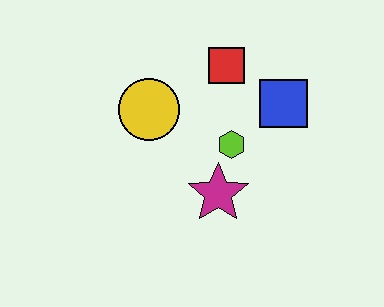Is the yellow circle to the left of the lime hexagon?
Yes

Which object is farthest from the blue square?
The yellow circle is farthest from the blue square.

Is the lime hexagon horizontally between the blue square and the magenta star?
Yes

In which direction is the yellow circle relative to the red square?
The yellow circle is to the left of the red square.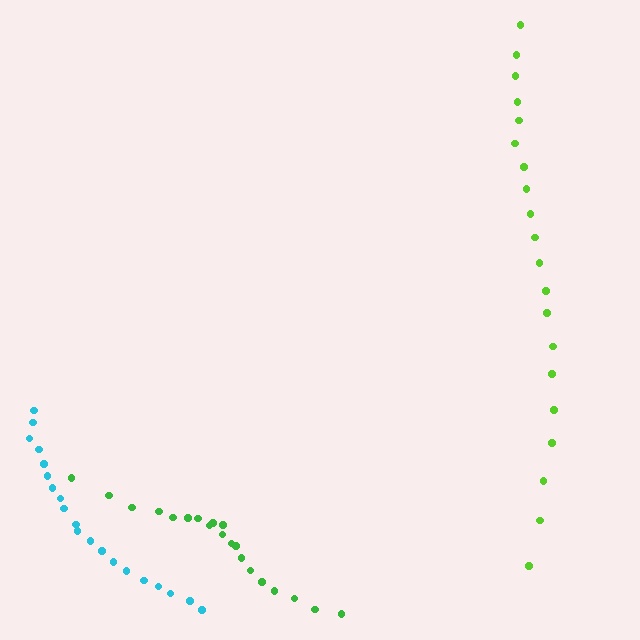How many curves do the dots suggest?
There are 3 distinct paths.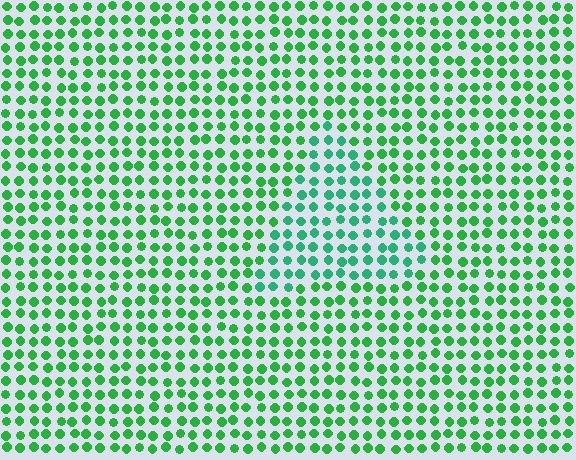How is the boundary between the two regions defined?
The boundary is defined purely by a slight shift in hue (about 25 degrees). Spacing, size, and orientation are identical on both sides.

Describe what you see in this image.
The image is filled with small green elements in a uniform arrangement. A triangle-shaped region is visible where the elements are tinted to a slightly different hue, forming a subtle color boundary.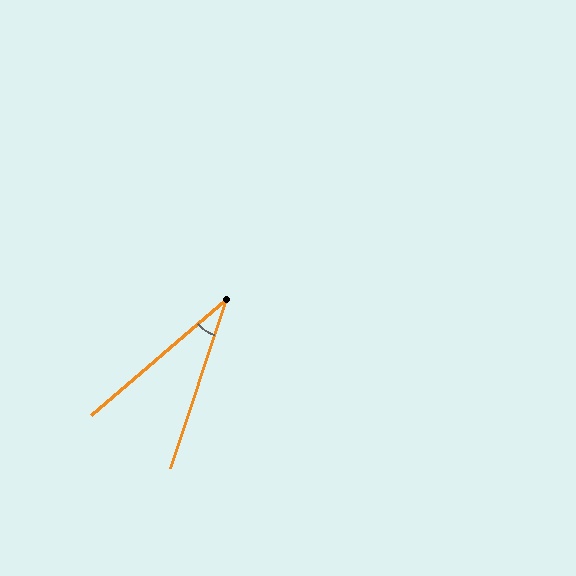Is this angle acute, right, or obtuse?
It is acute.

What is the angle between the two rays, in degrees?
Approximately 31 degrees.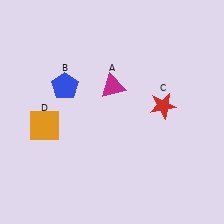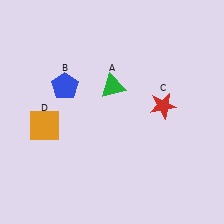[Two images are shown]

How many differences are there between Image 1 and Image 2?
There is 1 difference between the two images.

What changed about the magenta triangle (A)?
In Image 1, A is magenta. In Image 2, it changed to green.